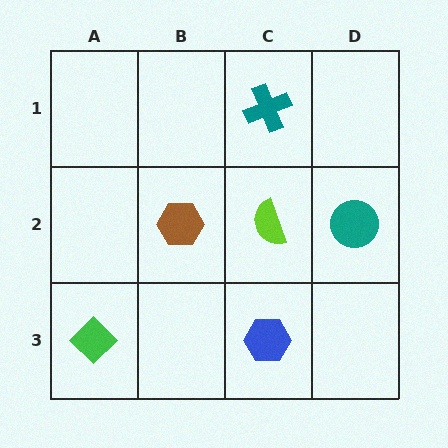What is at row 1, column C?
A teal cross.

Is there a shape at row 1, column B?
No, that cell is empty.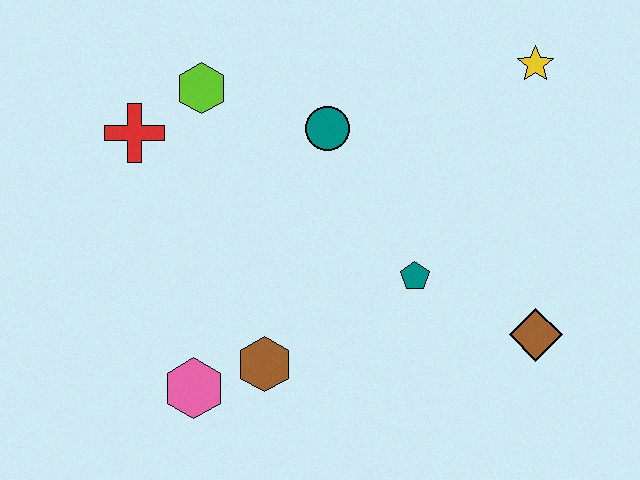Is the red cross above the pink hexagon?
Yes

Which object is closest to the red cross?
The lime hexagon is closest to the red cross.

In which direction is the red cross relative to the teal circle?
The red cross is to the left of the teal circle.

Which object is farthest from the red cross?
The brown diamond is farthest from the red cross.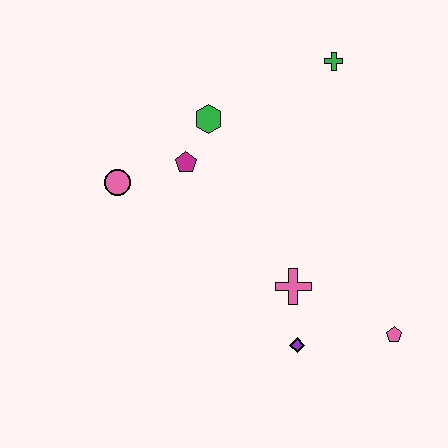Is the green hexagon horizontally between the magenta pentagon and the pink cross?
Yes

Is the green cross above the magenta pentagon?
Yes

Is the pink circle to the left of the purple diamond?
Yes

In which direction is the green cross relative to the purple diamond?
The green cross is above the purple diamond.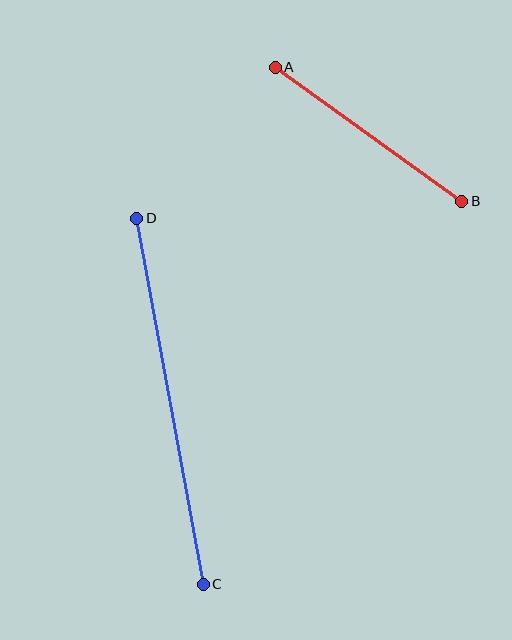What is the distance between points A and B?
The distance is approximately 229 pixels.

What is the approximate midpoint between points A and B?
The midpoint is at approximately (369, 134) pixels.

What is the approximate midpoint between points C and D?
The midpoint is at approximately (170, 401) pixels.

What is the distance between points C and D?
The distance is approximately 372 pixels.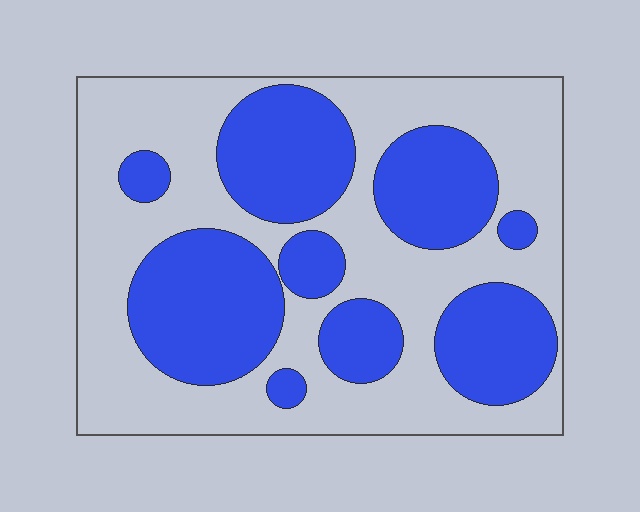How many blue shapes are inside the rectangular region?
9.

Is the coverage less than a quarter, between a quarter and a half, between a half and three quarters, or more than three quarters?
Between a quarter and a half.